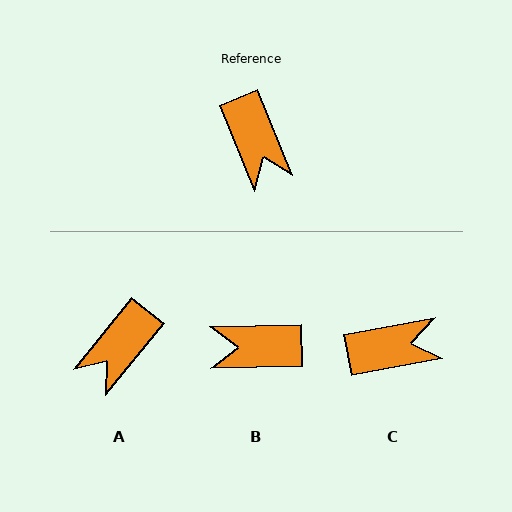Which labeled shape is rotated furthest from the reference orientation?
B, about 111 degrees away.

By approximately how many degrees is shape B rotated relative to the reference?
Approximately 111 degrees clockwise.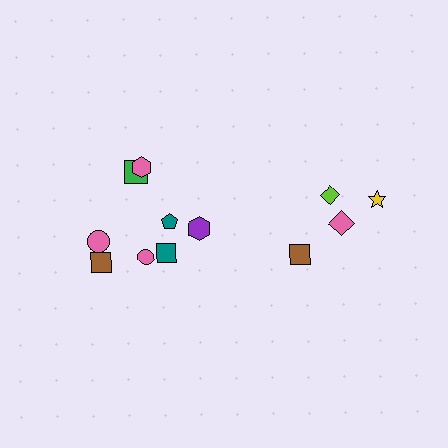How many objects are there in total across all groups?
There are 12 objects.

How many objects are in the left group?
There are 8 objects.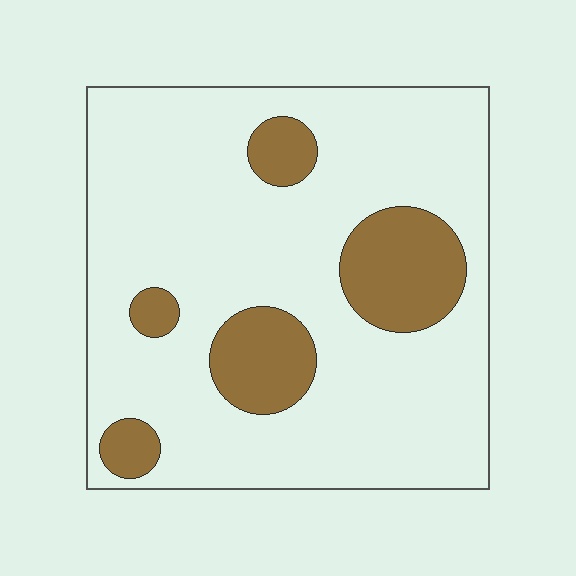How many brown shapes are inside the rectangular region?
5.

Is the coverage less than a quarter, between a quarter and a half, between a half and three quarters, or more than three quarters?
Less than a quarter.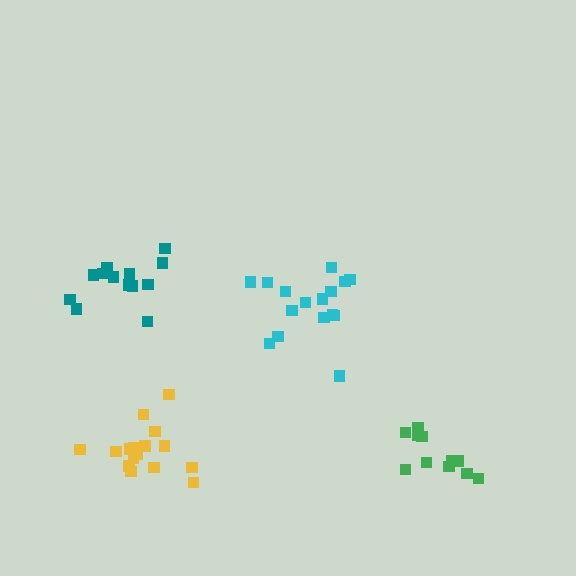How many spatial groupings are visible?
There are 4 spatial groupings.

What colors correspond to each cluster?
The clusters are colored: cyan, yellow, green, teal.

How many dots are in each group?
Group 1: 16 dots, Group 2: 16 dots, Group 3: 11 dots, Group 4: 13 dots (56 total).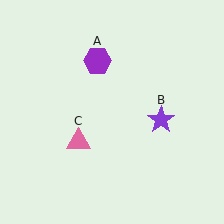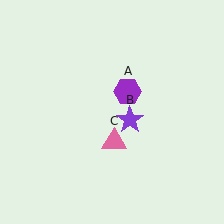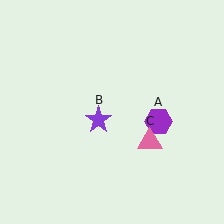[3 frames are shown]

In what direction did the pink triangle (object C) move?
The pink triangle (object C) moved right.